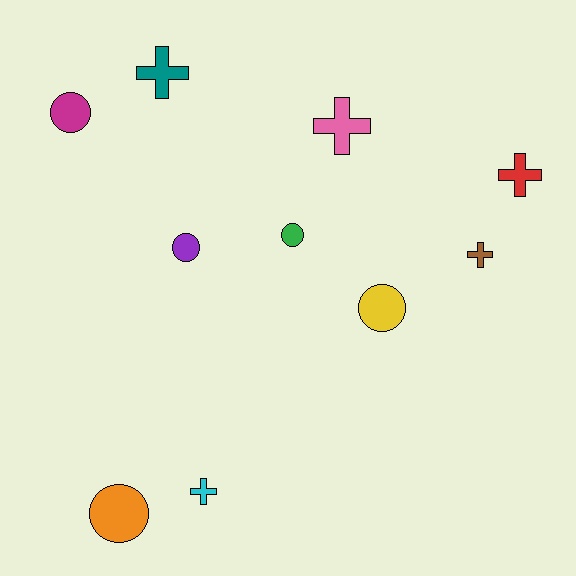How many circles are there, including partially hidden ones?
There are 5 circles.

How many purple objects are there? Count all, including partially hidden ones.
There is 1 purple object.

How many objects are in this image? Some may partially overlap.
There are 10 objects.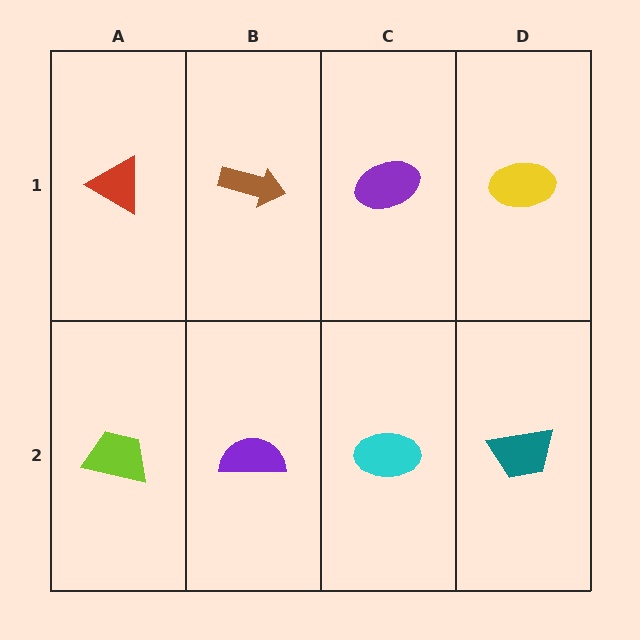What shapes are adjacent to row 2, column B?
A brown arrow (row 1, column B), a lime trapezoid (row 2, column A), a cyan ellipse (row 2, column C).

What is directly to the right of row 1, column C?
A yellow ellipse.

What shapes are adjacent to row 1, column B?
A purple semicircle (row 2, column B), a red triangle (row 1, column A), a purple ellipse (row 1, column C).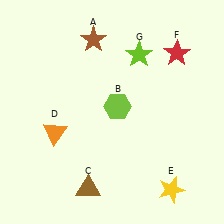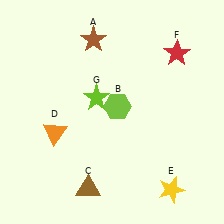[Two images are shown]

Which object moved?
The lime star (G) moved down.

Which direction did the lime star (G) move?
The lime star (G) moved down.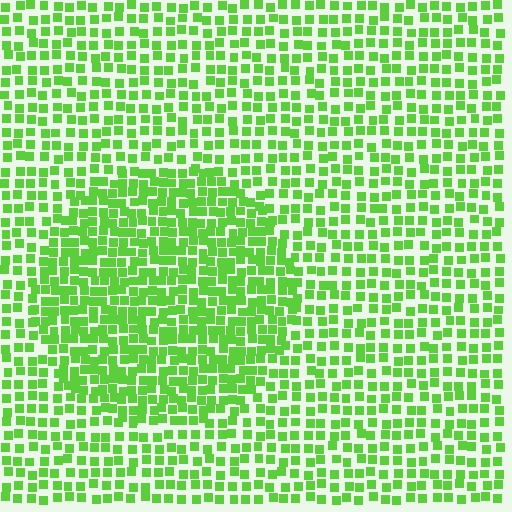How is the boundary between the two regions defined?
The boundary is defined by a change in element density (approximately 1.6x ratio). All elements are the same color, size, and shape.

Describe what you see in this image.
The image contains small lime elements arranged at two different densities. A circle-shaped region is visible where the elements are more densely packed than the surrounding area.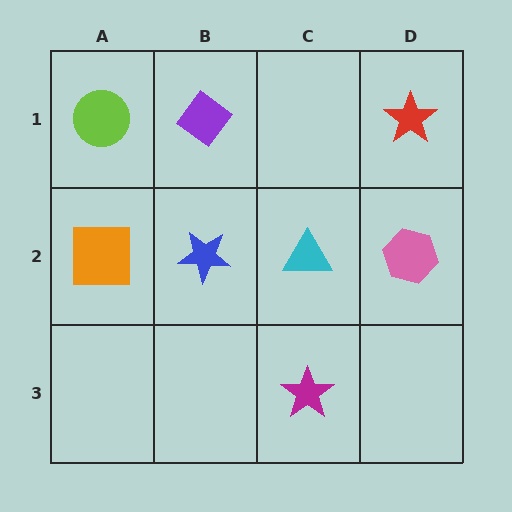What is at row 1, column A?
A lime circle.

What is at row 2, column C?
A cyan triangle.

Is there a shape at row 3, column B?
No, that cell is empty.